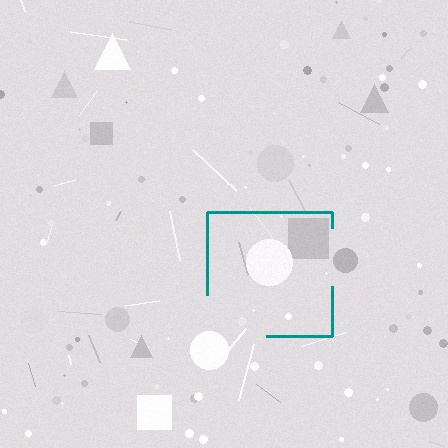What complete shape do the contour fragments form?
The contour fragments form a square.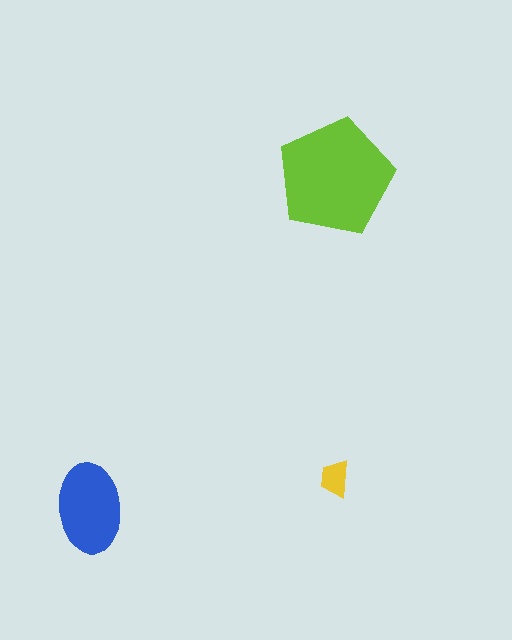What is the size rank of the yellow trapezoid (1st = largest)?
3rd.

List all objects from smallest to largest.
The yellow trapezoid, the blue ellipse, the lime pentagon.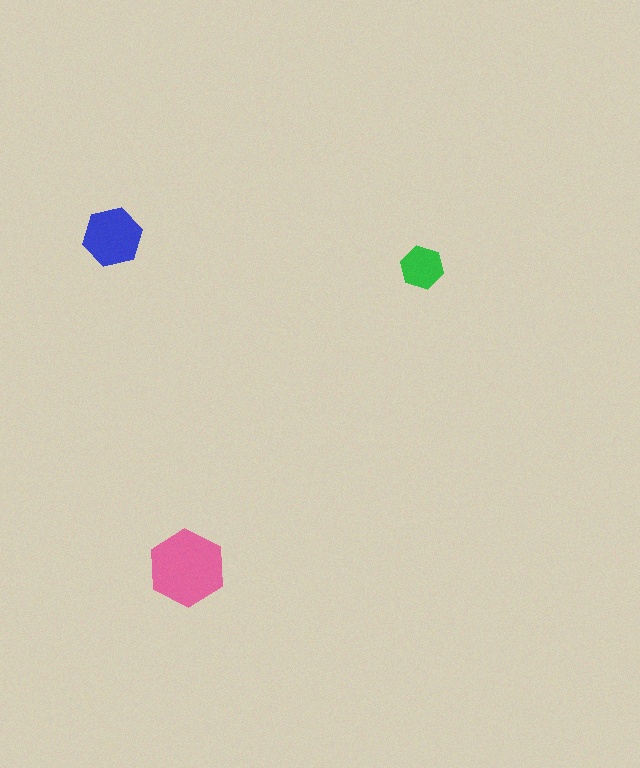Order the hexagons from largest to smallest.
the pink one, the blue one, the green one.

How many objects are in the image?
There are 3 objects in the image.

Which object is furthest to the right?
The green hexagon is rightmost.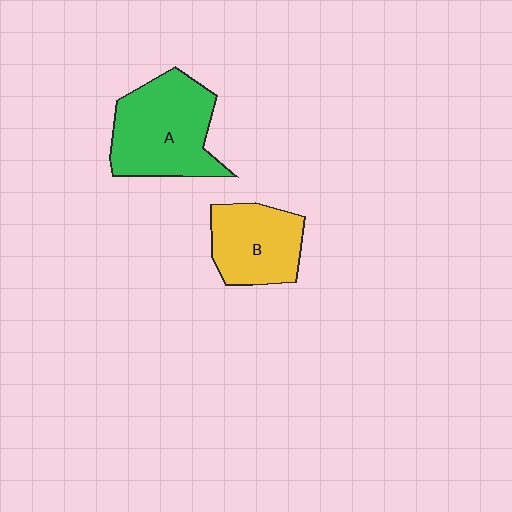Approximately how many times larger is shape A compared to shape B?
Approximately 1.4 times.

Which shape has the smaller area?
Shape B (yellow).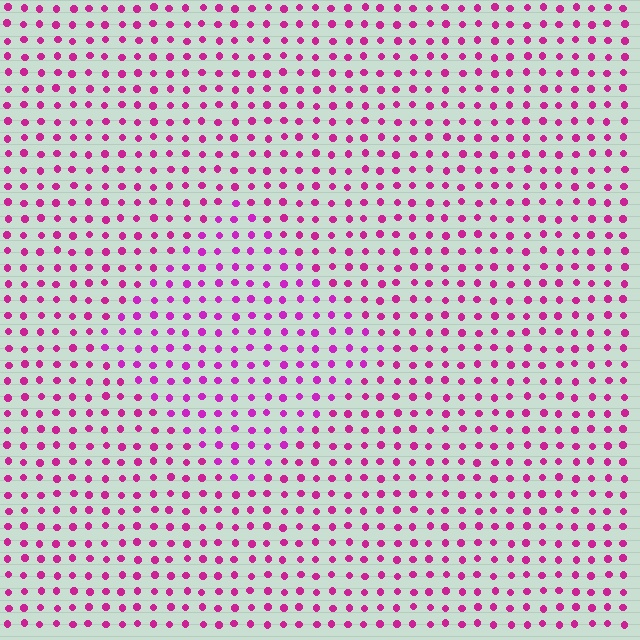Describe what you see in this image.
The image is filled with small magenta elements in a uniform arrangement. A diamond-shaped region is visible where the elements are tinted to a slightly different hue, forming a subtle color boundary.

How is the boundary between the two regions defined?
The boundary is defined purely by a slight shift in hue (about 17 degrees). Spacing, size, and orientation are identical on both sides.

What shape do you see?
I see a diamond.